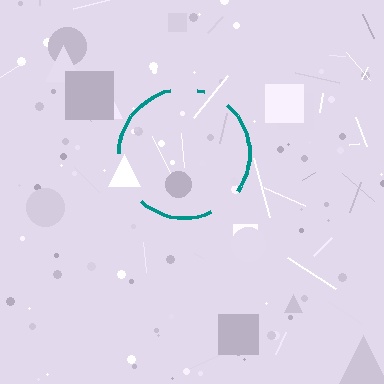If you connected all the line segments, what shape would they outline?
They would outline a circle.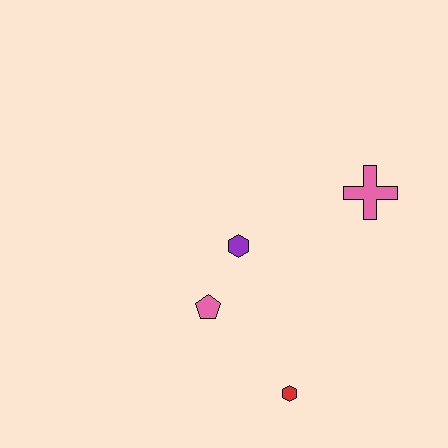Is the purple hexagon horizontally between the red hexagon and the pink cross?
No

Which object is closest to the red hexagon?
The pink pentagon is closest to the red hexagon.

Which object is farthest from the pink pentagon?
The pink cross is farthest from the pink pentagon.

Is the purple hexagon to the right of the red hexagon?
No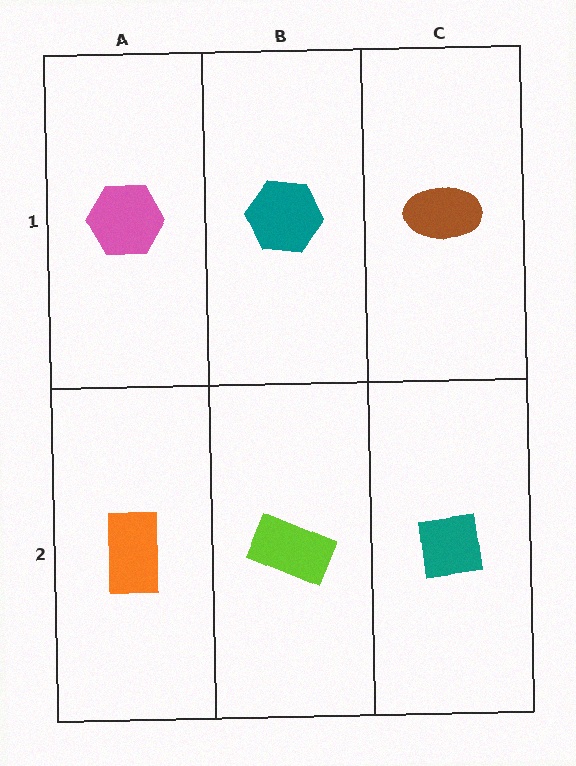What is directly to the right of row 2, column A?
A lime rectangle.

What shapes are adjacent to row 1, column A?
An orange rectangle (row 2, column A), a teal hexagon (row 1, column B).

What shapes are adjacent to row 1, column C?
A teal square (row 2, column C), a teal hexagon (row 1, column B).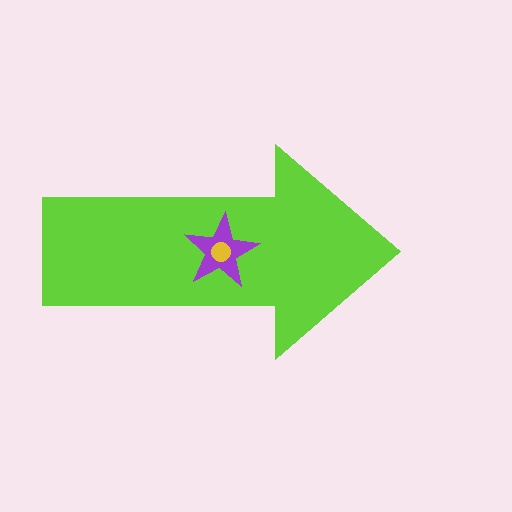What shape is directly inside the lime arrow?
The purple star.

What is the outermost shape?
The lime arrow.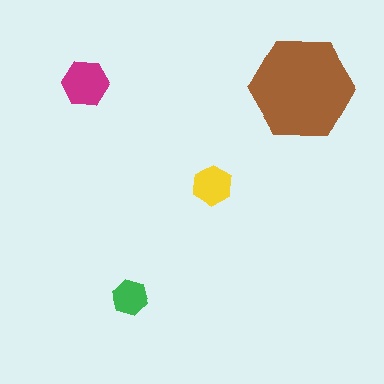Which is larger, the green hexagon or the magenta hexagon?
The magenta one.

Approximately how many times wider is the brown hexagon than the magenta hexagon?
About 2 times wider.